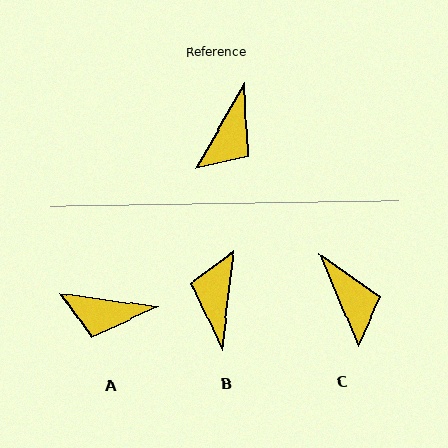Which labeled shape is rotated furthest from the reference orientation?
B, about 157 degrees away.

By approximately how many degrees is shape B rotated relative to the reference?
Approximately 157 degrees clockwise.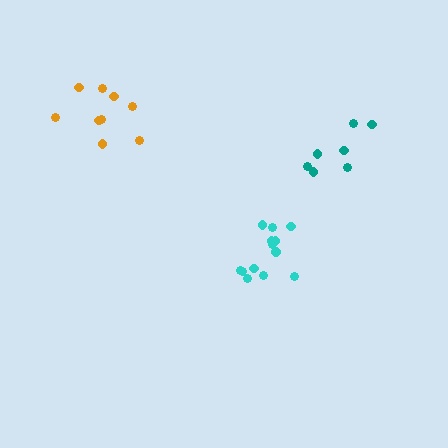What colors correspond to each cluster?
The clusters are colored: cyan, orange, teal.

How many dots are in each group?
Group 1: 13 dots, Group 2: 9 dots, Group 3: 7 dots (29 total).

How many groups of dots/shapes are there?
There are 3 groups.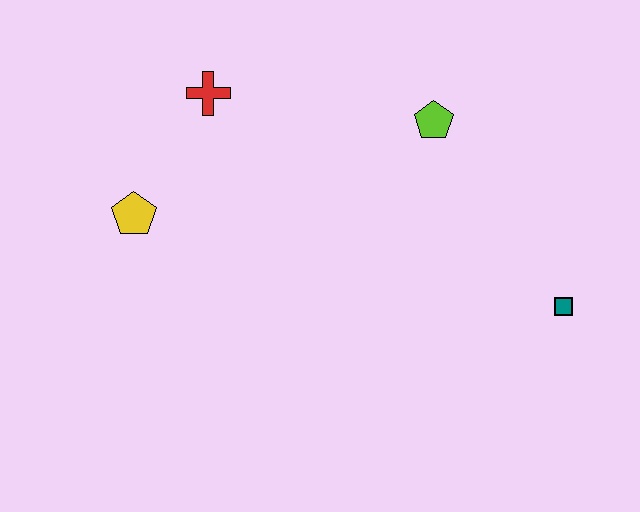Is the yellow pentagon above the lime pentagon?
No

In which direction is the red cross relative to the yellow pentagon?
The red cross is above the yellow pentagon.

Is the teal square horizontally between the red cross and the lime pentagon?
No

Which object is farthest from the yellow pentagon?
The teal square is farthest from the yellow pentagon.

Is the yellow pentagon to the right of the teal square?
No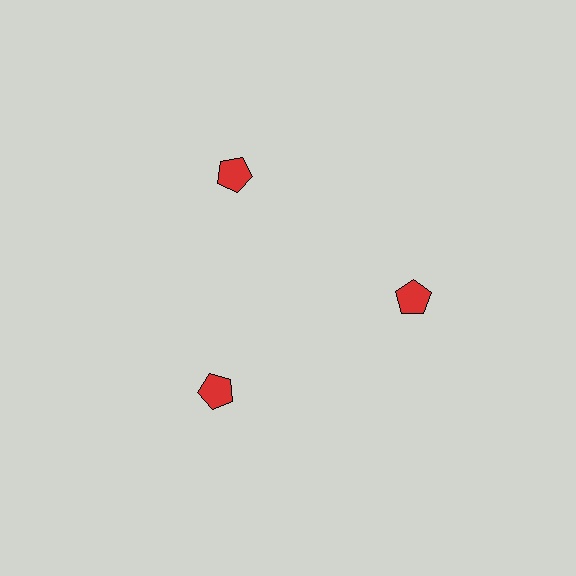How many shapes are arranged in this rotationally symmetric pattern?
There are 3 shapes, arranged in 3 groups of 1.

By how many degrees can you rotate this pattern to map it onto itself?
The pattern maps onto itself every 120 degrees of rotation.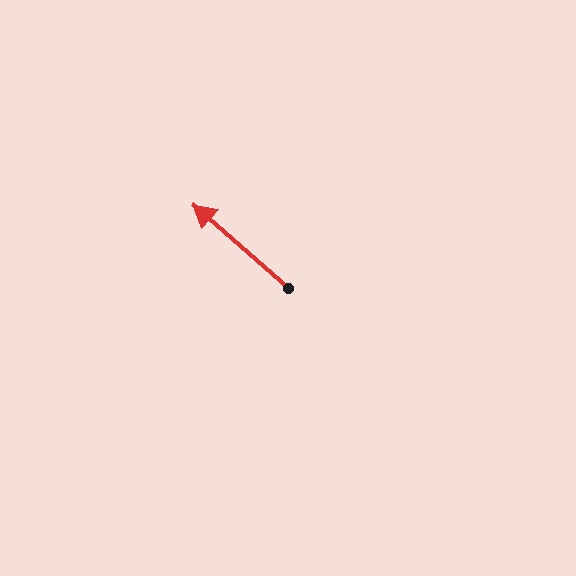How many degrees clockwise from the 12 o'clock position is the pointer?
Approximately 311 degrees.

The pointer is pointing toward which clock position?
Roughly 10 o'clock.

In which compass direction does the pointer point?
Northwest.